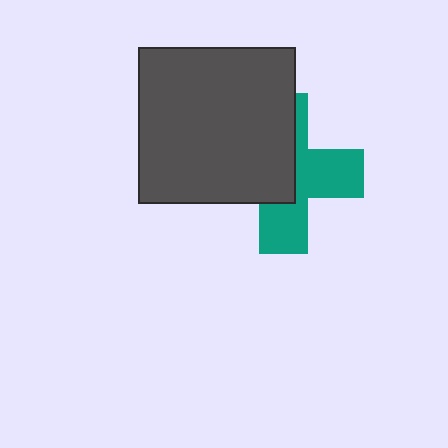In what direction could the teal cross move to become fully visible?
The teal cross could move right. That would shift it out from behind the dark gray square entirely.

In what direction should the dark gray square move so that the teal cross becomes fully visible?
The dark gray square should move left. That is the shortest direction to clear the overlap and leave the teal cross fully visible.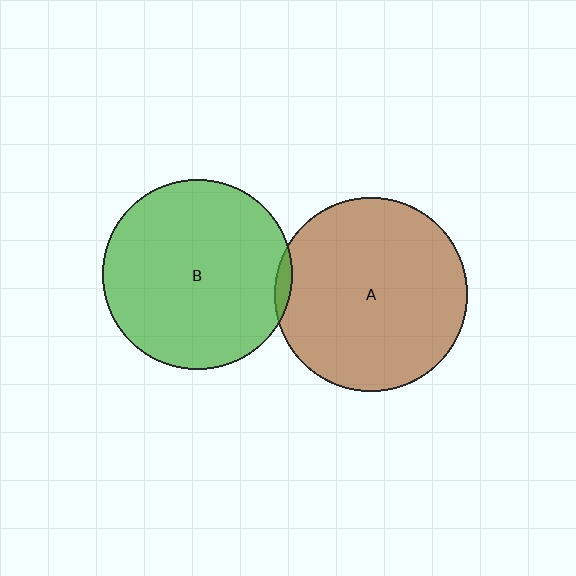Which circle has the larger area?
Circle A (brown).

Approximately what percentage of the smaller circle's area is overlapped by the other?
Approximately 5%.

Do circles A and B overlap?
Yes.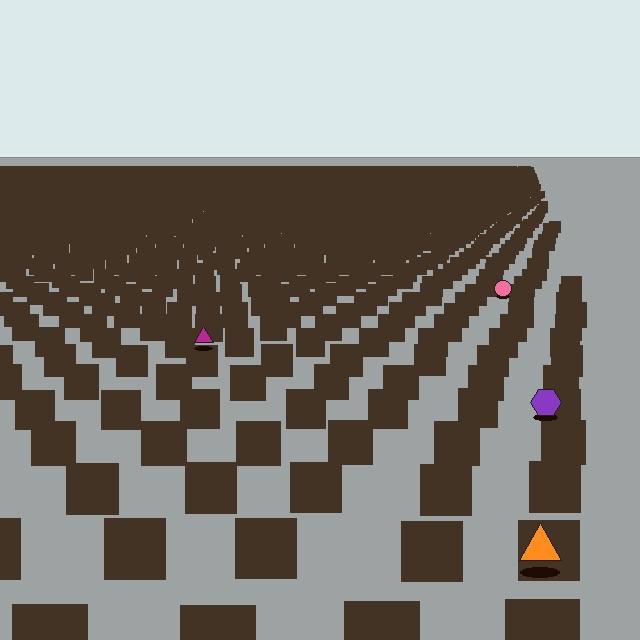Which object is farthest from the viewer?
The pink circle is farthest from the viewer. It appears smaller and the ground texture around it is denser.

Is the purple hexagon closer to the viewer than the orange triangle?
No. The orange triangle is closer — you can tell from the texture gradient: the ground texture is coarser near it.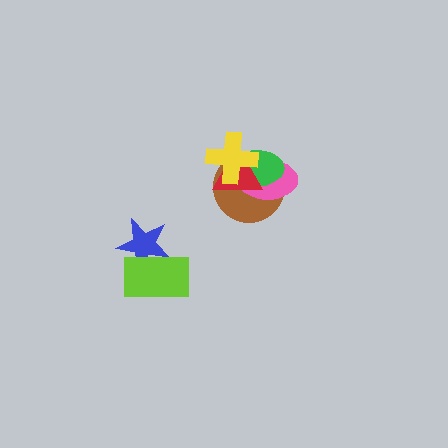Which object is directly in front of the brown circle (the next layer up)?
The pink ellipse is directly in front of the brown circle.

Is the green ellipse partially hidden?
Yes, it is partially covered by another shape.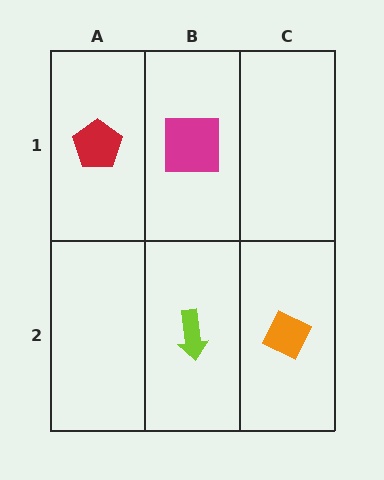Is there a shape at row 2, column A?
No, that cell is empty.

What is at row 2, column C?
An orange diamond.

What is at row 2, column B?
A lime arrow.